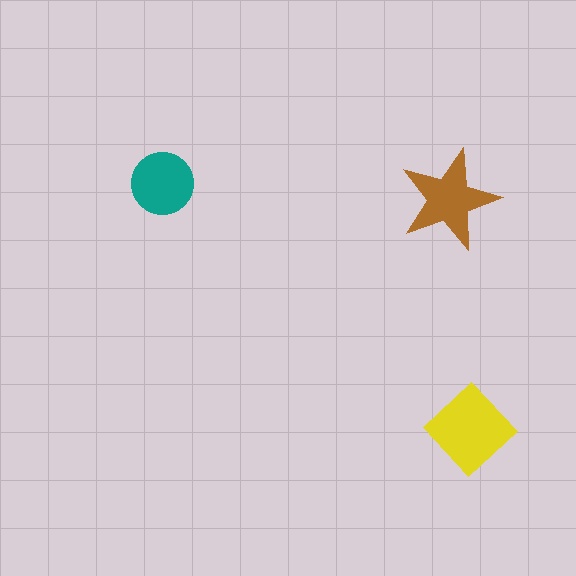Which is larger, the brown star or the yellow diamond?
The yellow diamond.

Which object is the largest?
The yellow diamond.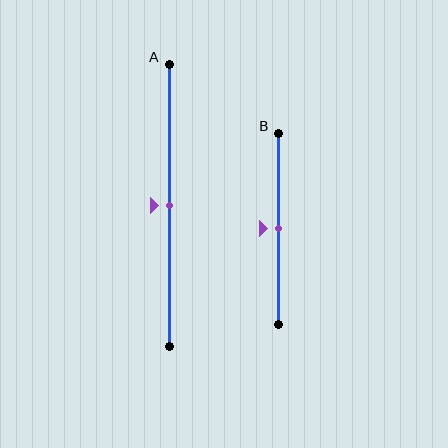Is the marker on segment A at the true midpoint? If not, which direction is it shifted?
Yes, the marker on segment A is at the true midpoint.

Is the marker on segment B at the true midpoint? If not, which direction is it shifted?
Yes, the marker on segment B is at the true midpoint.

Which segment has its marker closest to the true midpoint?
Segment A has its marker closest to the true midpoint.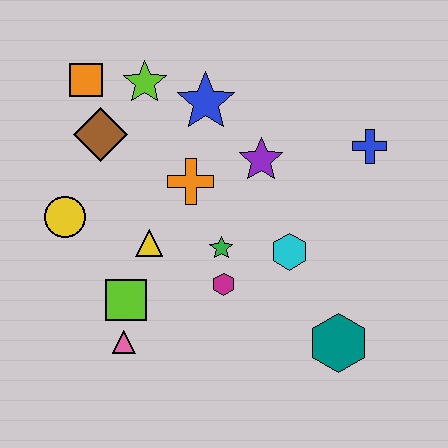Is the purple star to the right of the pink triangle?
Yes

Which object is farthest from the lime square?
The blue cross is farthest from the lime square.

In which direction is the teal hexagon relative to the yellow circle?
The teal hexagon is to the right of the yellow circle.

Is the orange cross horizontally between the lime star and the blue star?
Yes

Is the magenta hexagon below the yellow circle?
Yes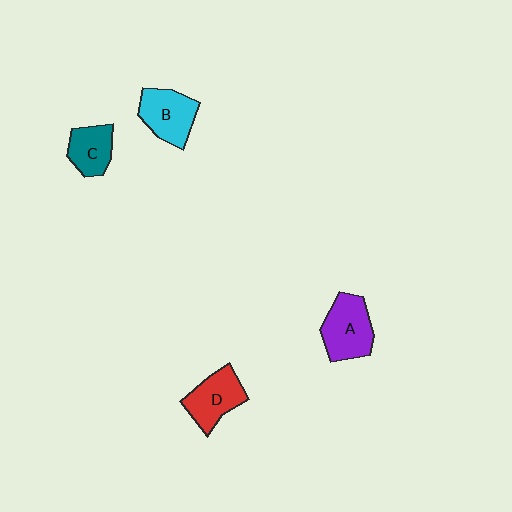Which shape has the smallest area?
Shape C (teal).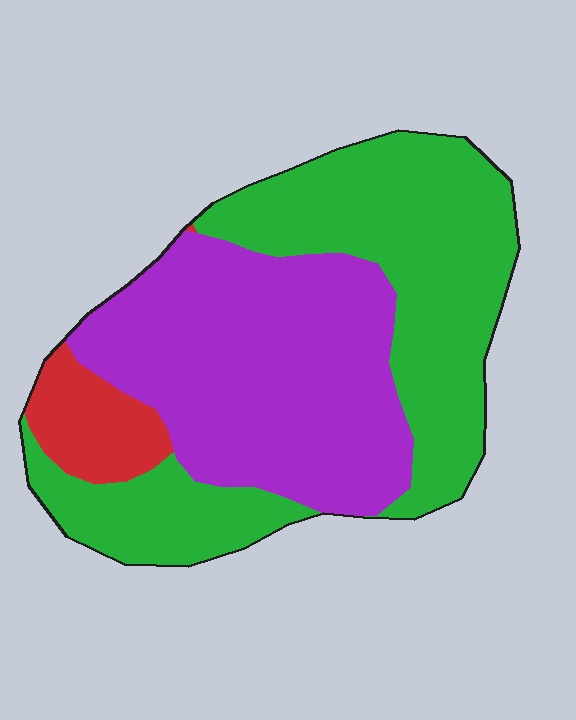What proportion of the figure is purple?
Purple takes up about two fifths (2/5) of the figure.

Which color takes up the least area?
Red, at roughly 10%.